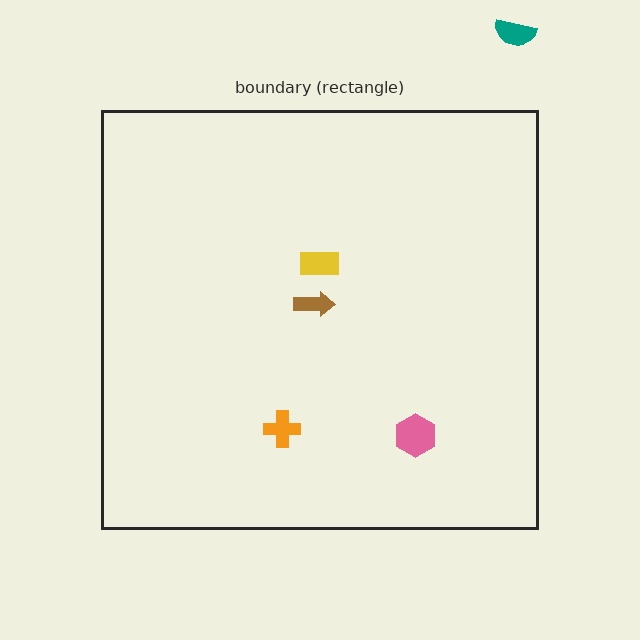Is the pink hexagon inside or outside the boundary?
Inside.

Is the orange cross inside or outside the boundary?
Inside.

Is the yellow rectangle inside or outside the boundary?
Inside.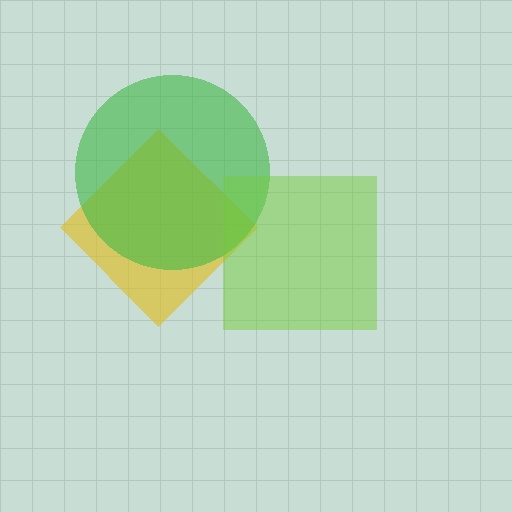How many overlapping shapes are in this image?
There are 3 overlapping shapes in the image.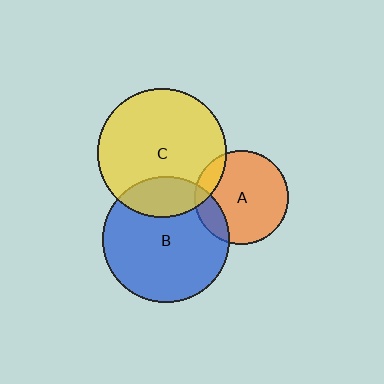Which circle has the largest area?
Circle C (yellow).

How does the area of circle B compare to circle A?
Approximately 1.8 times.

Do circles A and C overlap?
Yes.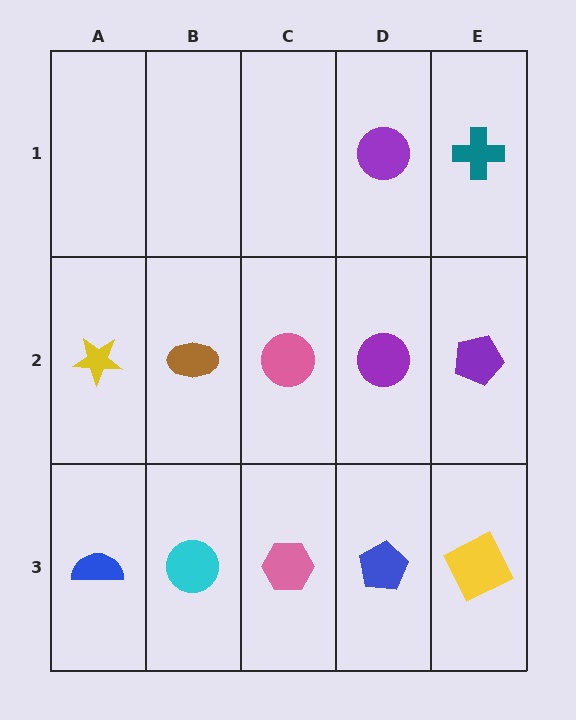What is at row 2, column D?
A purple circle.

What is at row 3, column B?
A cyan circle.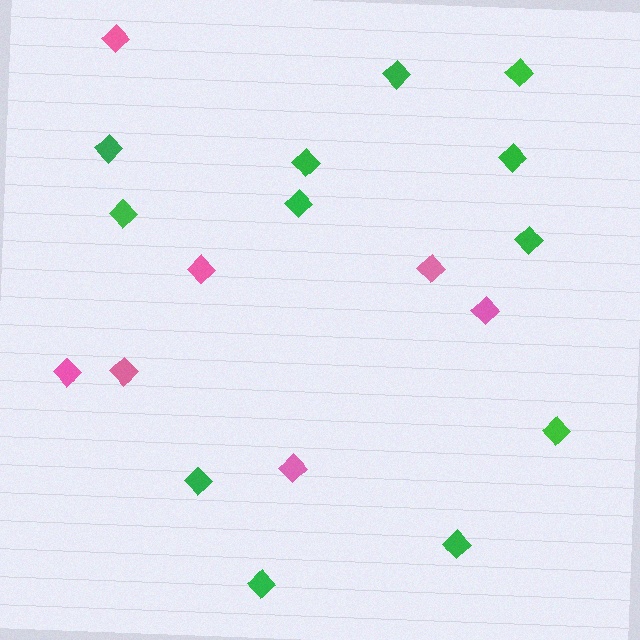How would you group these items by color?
There are 2 groups: one group of green diamonds (12) and one group of pink diamonds (7).